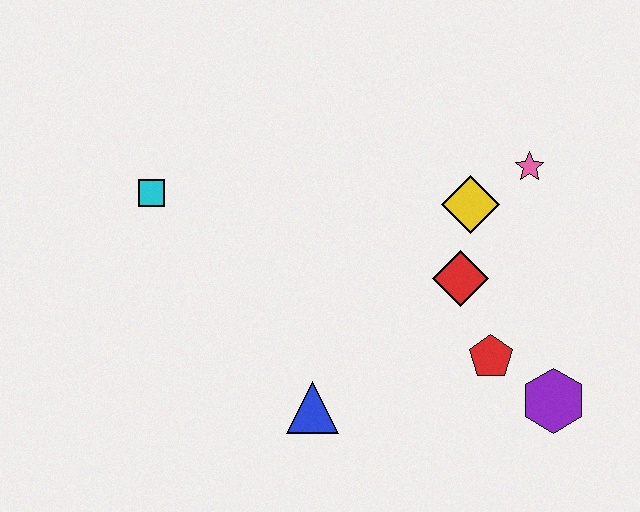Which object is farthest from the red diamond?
The cyan square is farthest from the red diamond.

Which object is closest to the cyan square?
The blue triangle is closest to the cyan square.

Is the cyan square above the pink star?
No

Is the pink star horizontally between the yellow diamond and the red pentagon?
No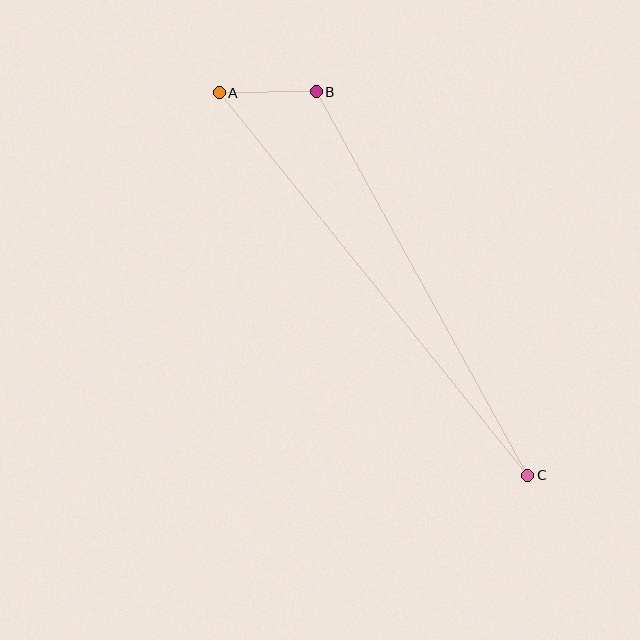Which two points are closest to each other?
Points A and B are closest to each other.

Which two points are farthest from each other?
Points A and C are farthest from each other.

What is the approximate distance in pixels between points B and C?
The distance between B and C is approximately 438 pixels.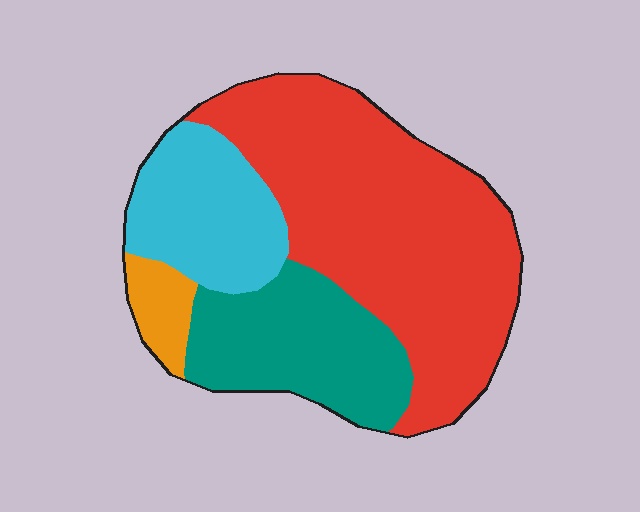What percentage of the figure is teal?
Teal covers around 25% of the figure.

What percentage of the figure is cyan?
Cyan covers around 20% of the figure.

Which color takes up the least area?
Orange, at roughly 5%.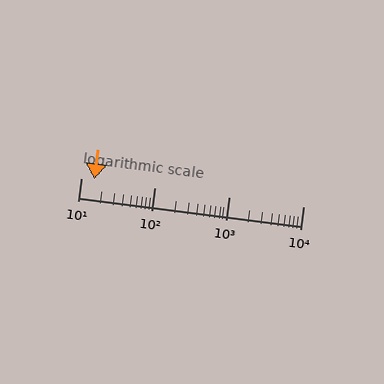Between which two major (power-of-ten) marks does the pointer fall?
The pointer is between 10 and 100.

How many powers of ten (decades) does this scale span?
The scale spans 3 decades, from 10 to 10000.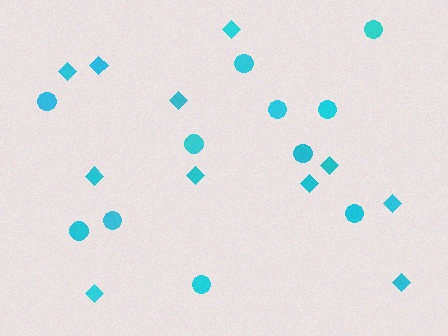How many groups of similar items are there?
There are 2 groups: one group of circles (11) and one group of diamonds (11).